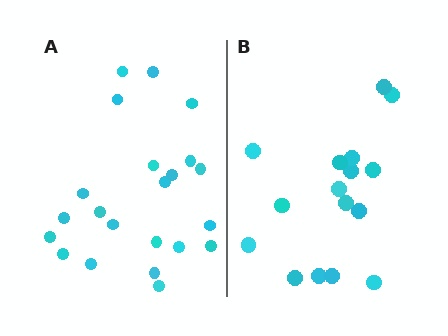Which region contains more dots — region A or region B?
Region A (the left region) has more dots.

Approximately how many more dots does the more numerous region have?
Region A has about 6 more dots than region B.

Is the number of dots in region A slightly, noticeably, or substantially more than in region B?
Region A has noticeably more, but not dramatically so. The ratio is roughly 1.4 to 1.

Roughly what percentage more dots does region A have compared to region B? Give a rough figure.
About 40% more.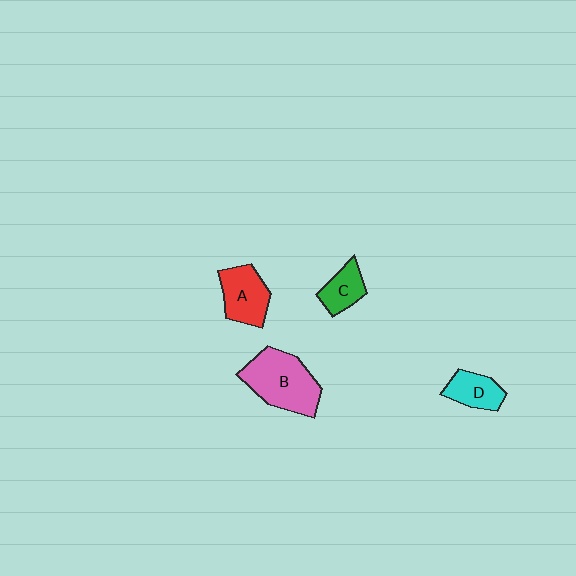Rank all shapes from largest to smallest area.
From largest to smallest: B (pink), A (red), D (cyan), C (green).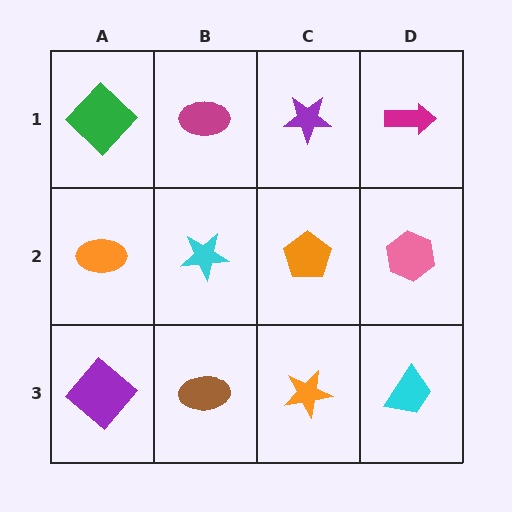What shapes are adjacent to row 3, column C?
An orange pentagon (row 2, column C), a brown ellipse (row 3, column B), a cyan trapezoid (row 3, column D).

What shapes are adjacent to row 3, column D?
A pink hexagon (row 2, column D), an orange star (row 3, column C).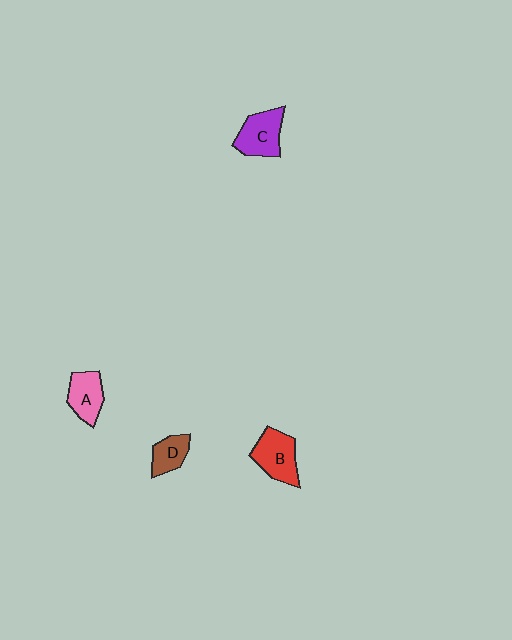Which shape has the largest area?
Shape B (red).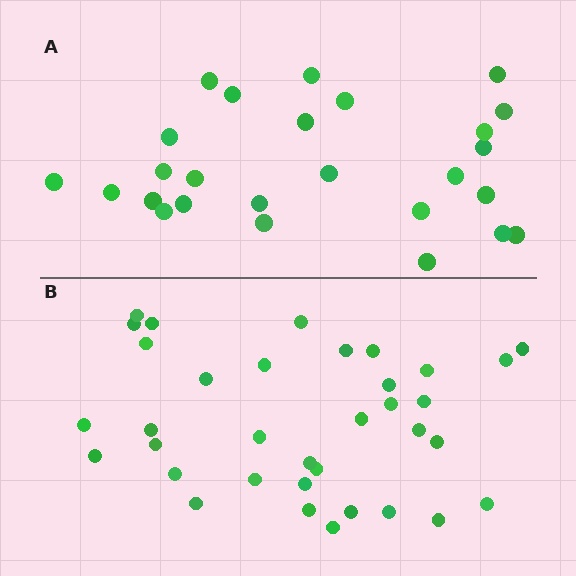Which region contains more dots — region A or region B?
Region B (the bottom region) has more dots.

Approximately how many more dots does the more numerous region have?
Region B has roughly 8 or so more dots than region A.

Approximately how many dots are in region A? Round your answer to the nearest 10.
About 30 dots. (The exact count is 26, which rounds to 30.)